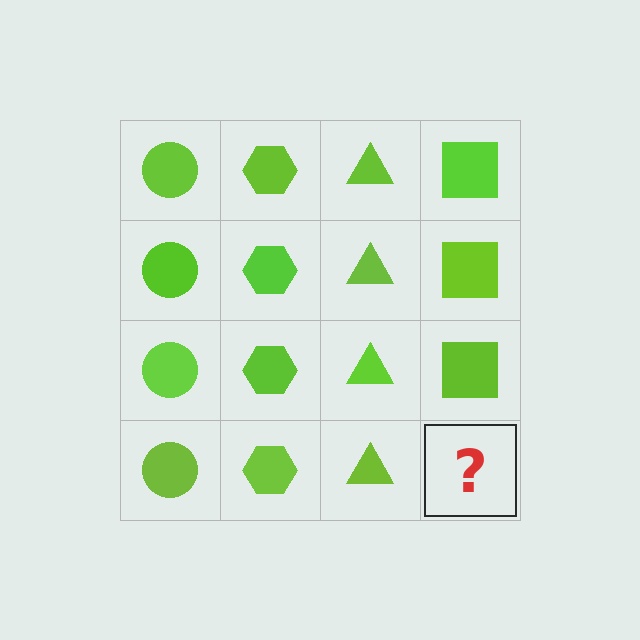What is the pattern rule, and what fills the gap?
The rule is that each column has a consistent shape. The gap should be filled with a lime square.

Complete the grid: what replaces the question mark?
The question mark should be replaced with a lime square.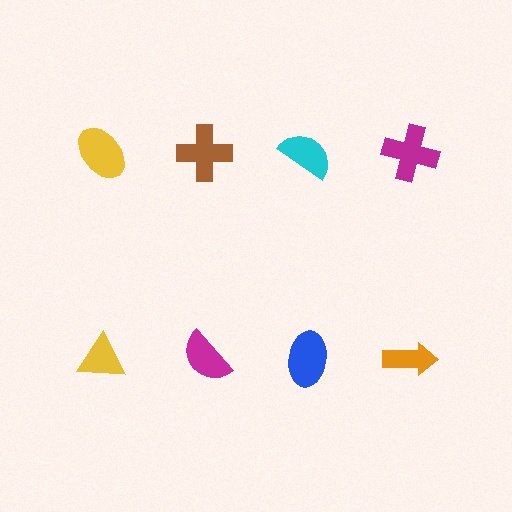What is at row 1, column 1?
A yellow ellipse.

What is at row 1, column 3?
A cyan semicircle.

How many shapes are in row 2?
4 shapes.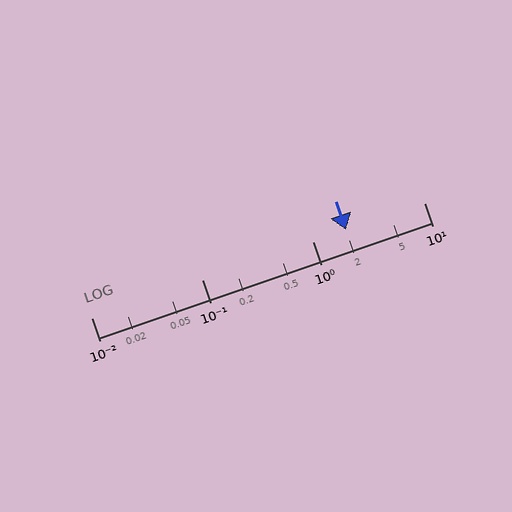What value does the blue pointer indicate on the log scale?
The pointer indicates approximately 2.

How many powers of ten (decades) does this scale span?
The scale spans 3 decades, from 0.01 to 10.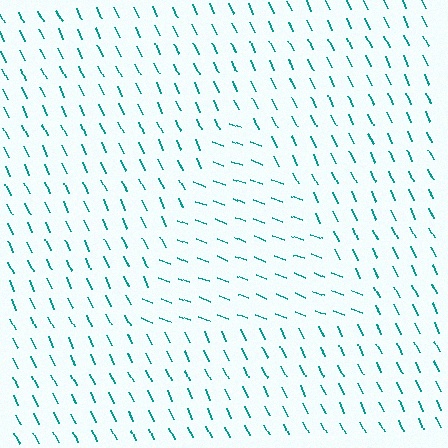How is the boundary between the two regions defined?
The boundary is defined purely by a change in line orientation (approximately 45 degrees difference). All lines are the same color and thickness.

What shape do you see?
I see a triangle.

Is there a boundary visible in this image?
Yes, there is a texture boundary formed by a change in line orientation.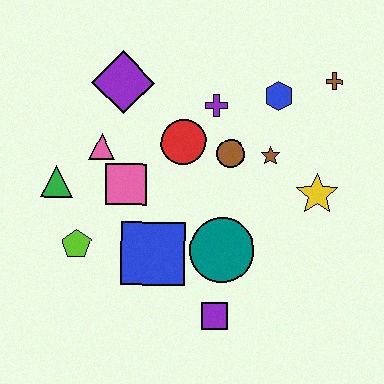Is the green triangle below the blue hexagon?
Yes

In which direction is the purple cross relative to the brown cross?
The purple cross is to the left of the brown cross.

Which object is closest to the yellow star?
The brown star is closest to the yellow star.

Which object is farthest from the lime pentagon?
The brown cross is farthest from the lime pentagon.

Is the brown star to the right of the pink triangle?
Yes